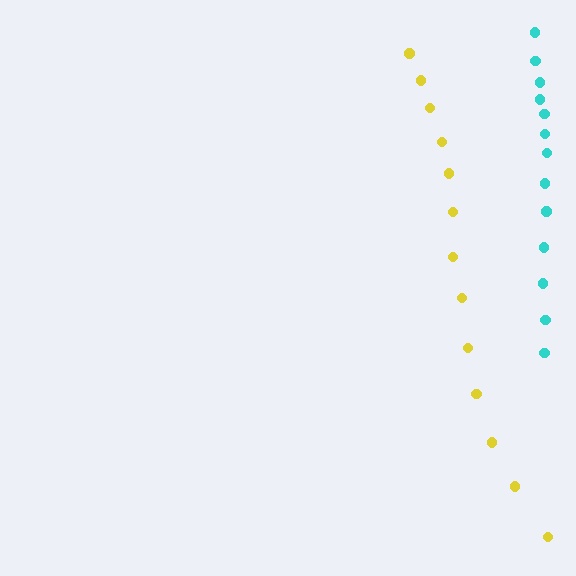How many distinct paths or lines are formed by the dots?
There are 2 distinct paths.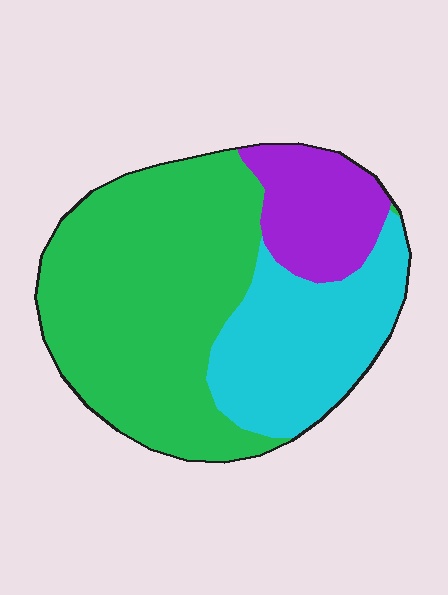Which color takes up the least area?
Purple, at roughly 15%.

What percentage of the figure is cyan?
Cyan covers around 30% of the figure.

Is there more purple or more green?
Green.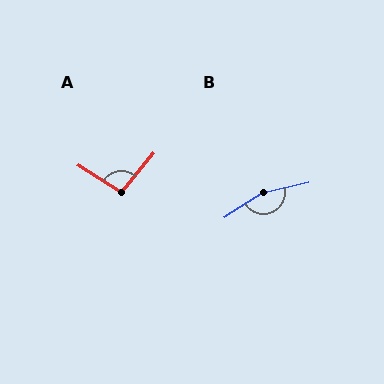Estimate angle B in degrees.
Approximately 160 degrees.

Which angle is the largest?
B, at approximately 160 degrees.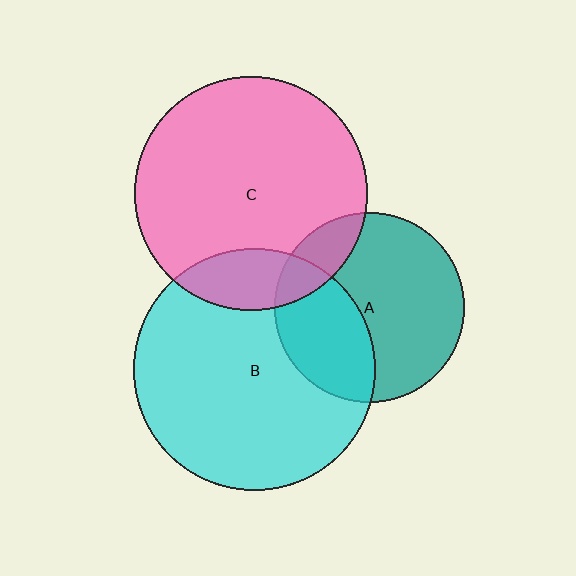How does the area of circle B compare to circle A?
Approximately 1.6 times.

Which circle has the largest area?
Circle B (cyan).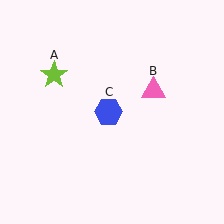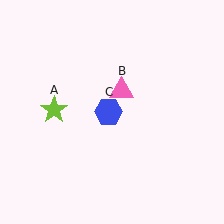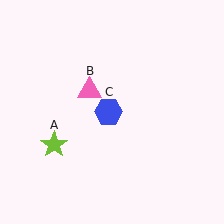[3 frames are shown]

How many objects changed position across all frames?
2 objects changed position: lime star (object A), pink triangle (object B).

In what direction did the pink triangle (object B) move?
The pink triangle (object B) moved left.